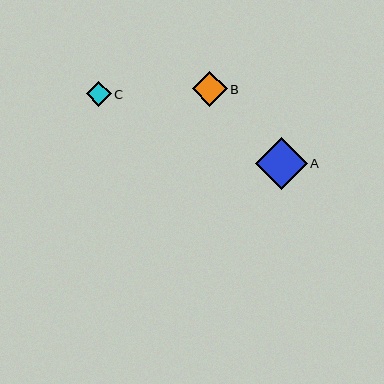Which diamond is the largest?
Diamond A is the largest with a size of approximately 52 pixels.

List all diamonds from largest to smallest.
From largest to smallest: A, B, C.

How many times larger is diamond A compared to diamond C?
Diamond A is approximately 2.1 times the size of diamond C.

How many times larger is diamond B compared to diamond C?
Diamond B is approximately 1.4 times the size of diamond C.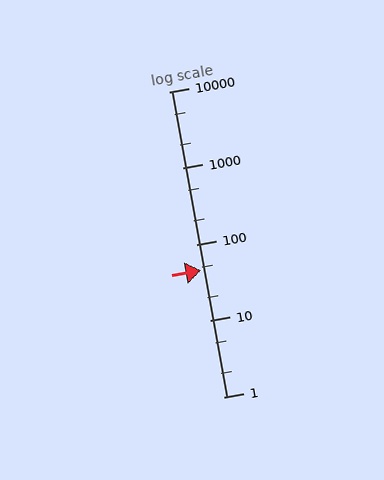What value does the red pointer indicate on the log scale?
The pointer indicates approximately 46.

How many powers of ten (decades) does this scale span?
The scale spans 4 decades, from 1 to 10000.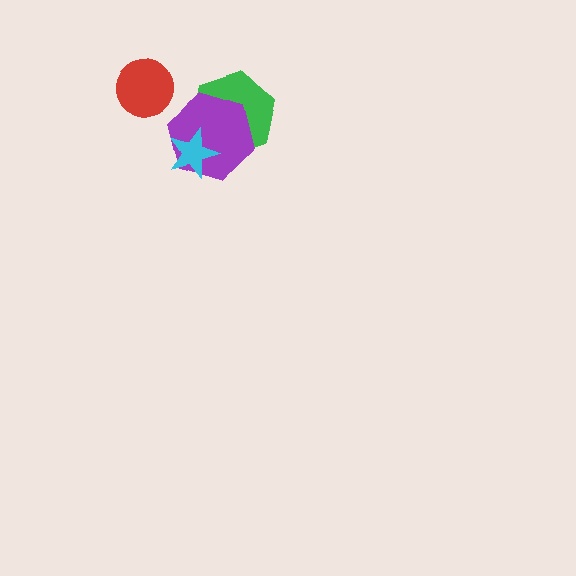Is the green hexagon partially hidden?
Yes, it is partially covered by another shape.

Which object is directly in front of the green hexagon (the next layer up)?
The purple hexagon is directly in front of the green hexagon.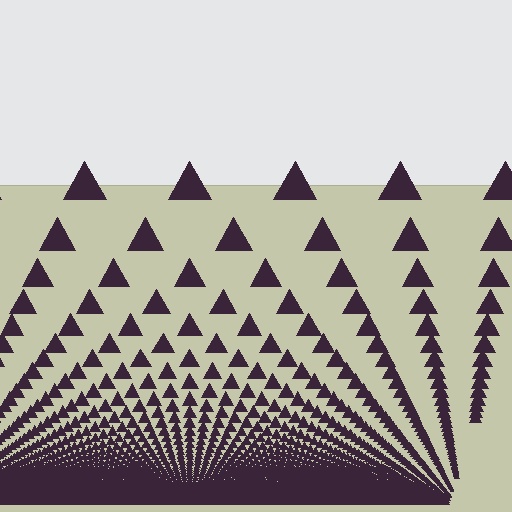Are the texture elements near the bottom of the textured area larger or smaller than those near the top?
Smaller. The gradient is inverted — elements near the bottom are smaller and denser.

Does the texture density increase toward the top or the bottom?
Density increases toward the bottom.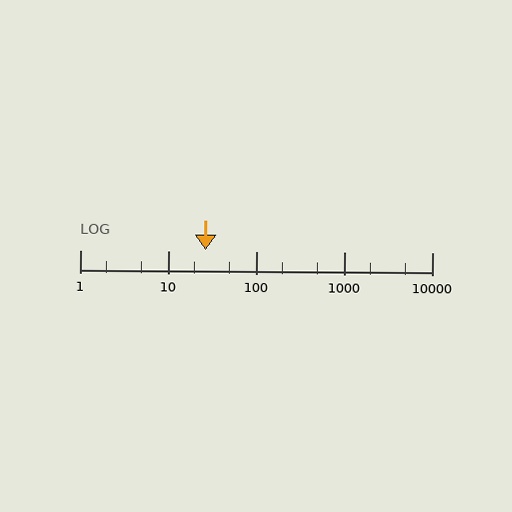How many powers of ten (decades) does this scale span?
The scale spans 4 decades, from 1 to 10000.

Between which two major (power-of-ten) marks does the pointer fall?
The pointer is between 10 and 100.